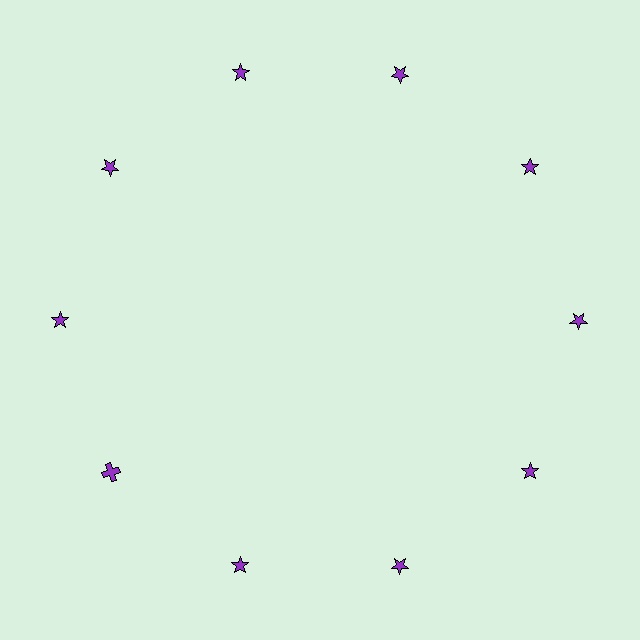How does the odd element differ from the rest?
It has a different shape: cross instead of star.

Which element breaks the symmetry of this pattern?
The purple cross at roughly the 8 o'clock position breaks the symmetry. All other shapes are purple stars.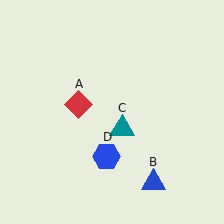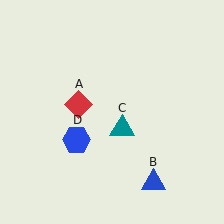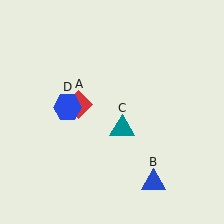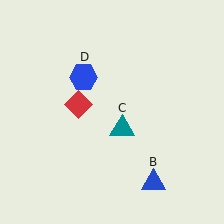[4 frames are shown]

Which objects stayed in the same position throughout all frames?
Red diamond (object A) and blue triangle (object B) and teal triangle (object C) remained stationary.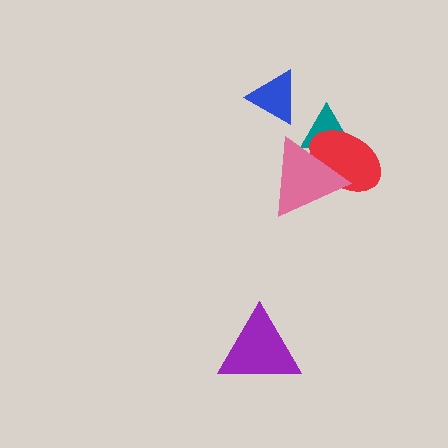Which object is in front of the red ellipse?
The pink triangle is in front of the red ellipse.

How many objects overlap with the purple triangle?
0 objects overlap with the purple triangle.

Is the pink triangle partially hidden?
No, no other shape covers it.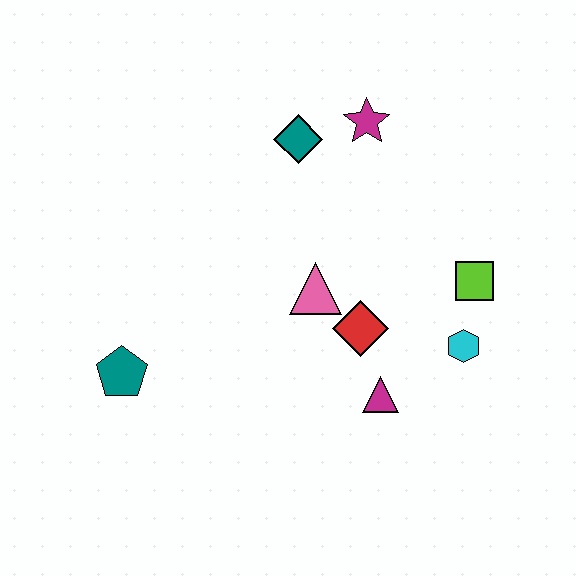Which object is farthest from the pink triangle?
The teal pentagon is farthest from the pink triangle.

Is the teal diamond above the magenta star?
No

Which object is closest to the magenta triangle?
The red diamond is closest to the magenta triangle.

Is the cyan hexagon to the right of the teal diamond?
Yes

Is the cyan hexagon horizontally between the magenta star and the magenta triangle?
No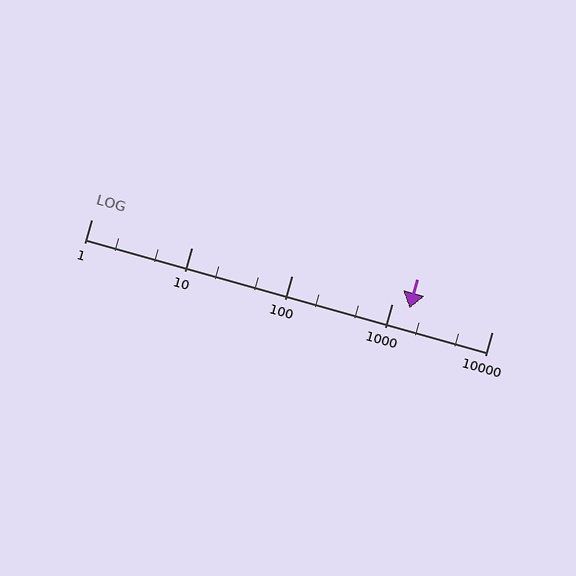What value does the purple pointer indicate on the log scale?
The pointer indicates approximately 1500.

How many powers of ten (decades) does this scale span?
The scale spans 4 decades, from 1 to 10000.